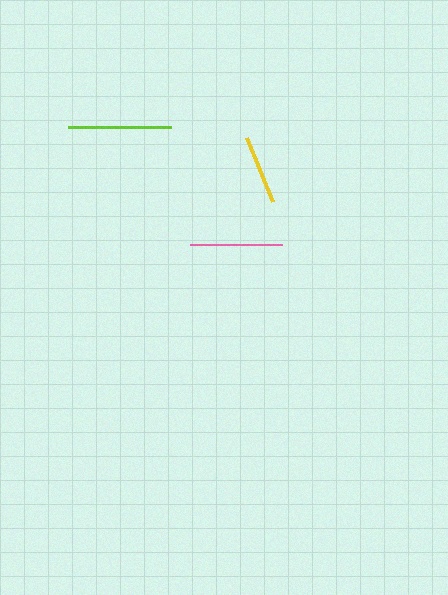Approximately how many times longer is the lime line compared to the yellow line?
The lime line is approximately 1.5 times the length of the yellow line.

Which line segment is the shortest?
The yellow line is the shortest at approximately 70 pixels.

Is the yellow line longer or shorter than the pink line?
The pink line is longer than the yellow line.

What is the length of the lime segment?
The lime segment is approximately 103 pixels long.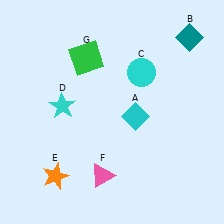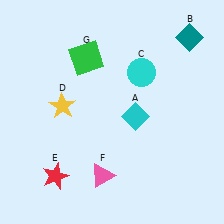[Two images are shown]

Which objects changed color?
D changed from cyan to yellow. E changed from orange to red.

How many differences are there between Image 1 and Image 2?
There are 2 differences between the two images.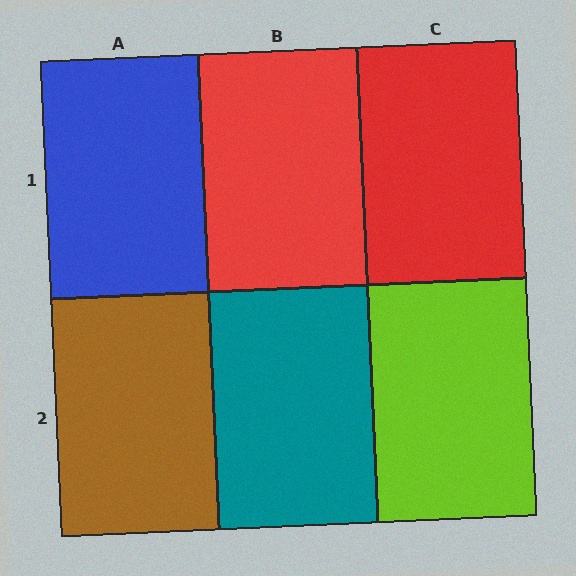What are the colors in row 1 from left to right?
Blue, red, red.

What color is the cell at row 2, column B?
Teal.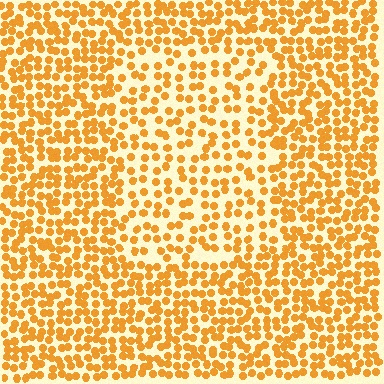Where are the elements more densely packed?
The elements are more densely packed outside the rectangle boundary.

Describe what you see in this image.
The image contains small orange elements arranged at two different densities. A rectangle-shaped region is visible where the elements are less densely packed than the surrounding area.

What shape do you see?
I see a rectangle.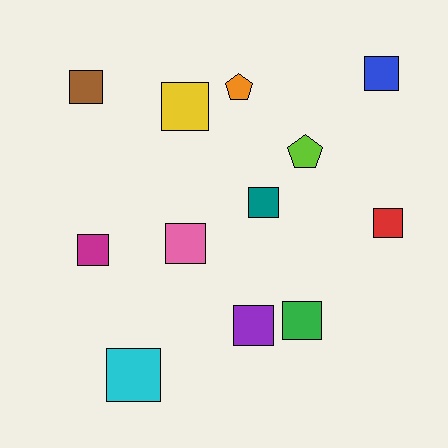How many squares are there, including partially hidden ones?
There are 10 squares.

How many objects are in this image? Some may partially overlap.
There are 12 objects.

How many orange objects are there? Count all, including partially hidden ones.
There is 1 orange object.